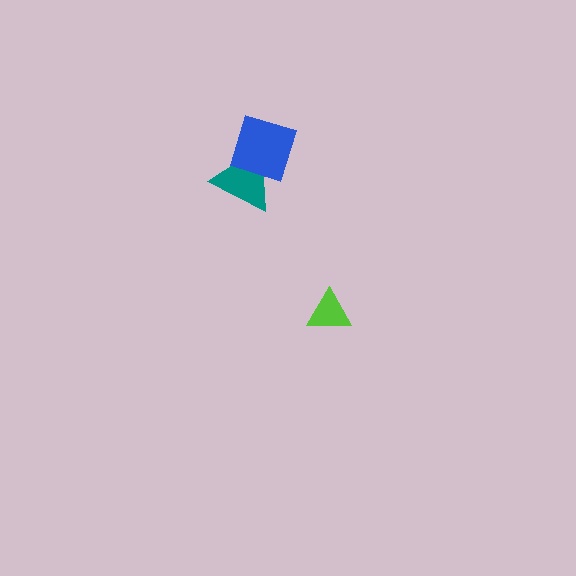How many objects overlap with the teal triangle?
1 object overlaps with the teal triangle.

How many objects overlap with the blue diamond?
1 object overlaps with the blue diamond.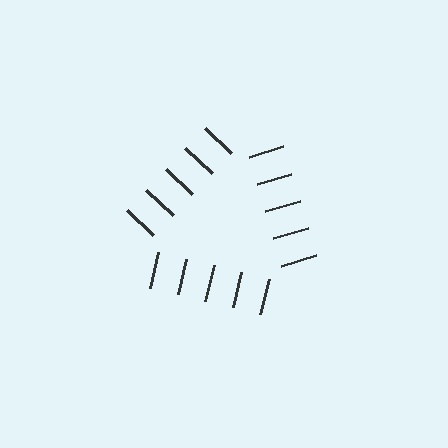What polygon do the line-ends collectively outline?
An illusory triangle — the line segments terminate on its edges but no continuous stroke is drawn.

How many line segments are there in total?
15 — 5 along each of the 3 edges.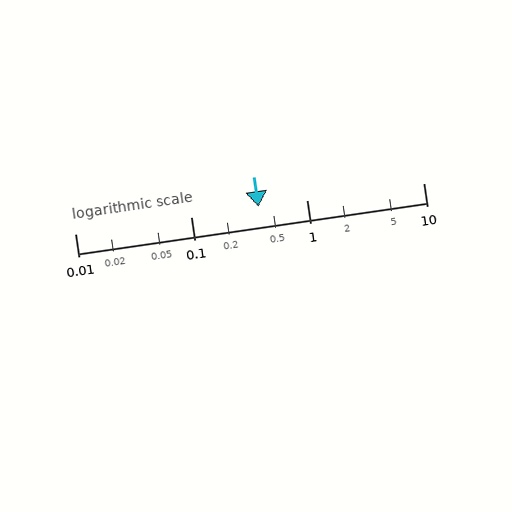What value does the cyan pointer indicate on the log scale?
The pointer indicates approximately 0.38.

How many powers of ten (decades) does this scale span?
The scale spans 3 decades, from 0.01 to 10.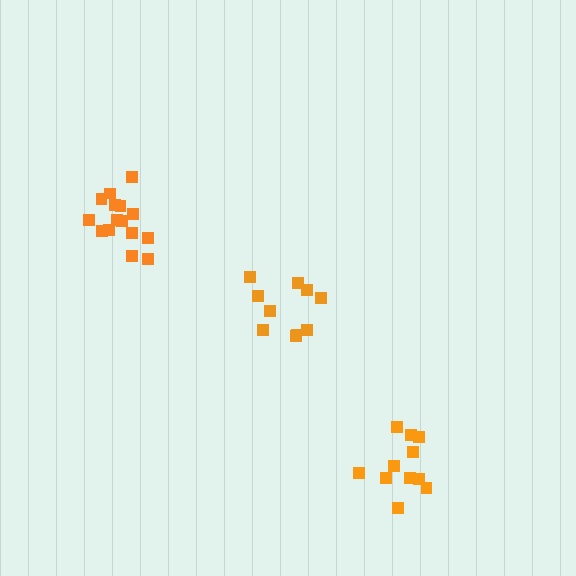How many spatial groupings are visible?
There are 3 spatial groupings.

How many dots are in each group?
Group 1: 15 dots, Group 2: 11 dots, Group 3: 10 dots (36 total).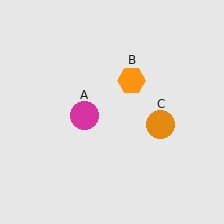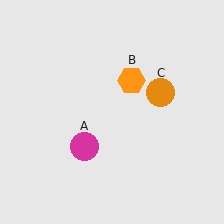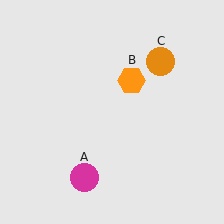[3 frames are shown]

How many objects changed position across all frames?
2 objects changed position: magenta circle (object A), orange circle (object C).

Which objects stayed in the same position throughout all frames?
Orange hexagon (object B) remained stationary.